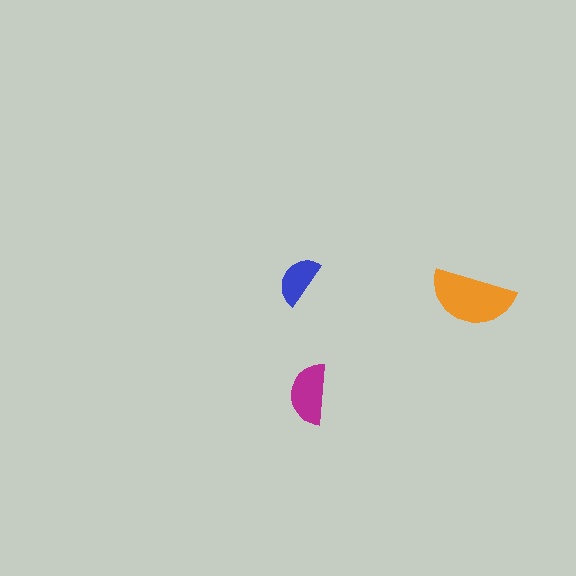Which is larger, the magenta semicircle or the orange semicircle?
The orange one.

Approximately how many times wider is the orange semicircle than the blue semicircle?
About 1.5 times wider.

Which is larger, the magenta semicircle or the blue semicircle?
The magenta one.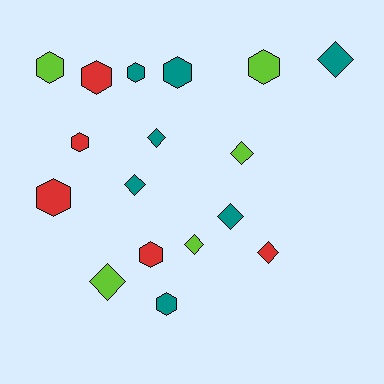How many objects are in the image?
There are 17 objects.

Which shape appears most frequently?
Hexagon, with 9 objects.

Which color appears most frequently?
Teal, with 7 objects.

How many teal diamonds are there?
There are 4 teal diamonds.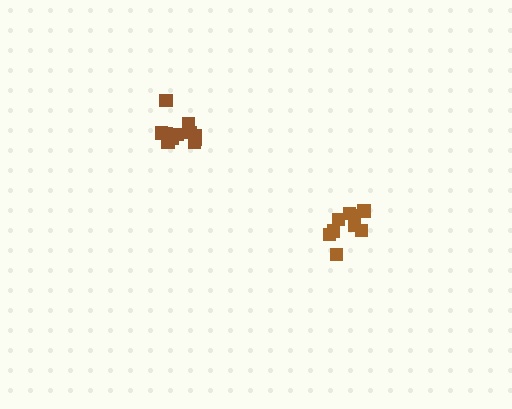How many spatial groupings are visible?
There are 2 spatial groupings.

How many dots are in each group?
Group 1: 11 dots, Group 2: 9 dots (20 total).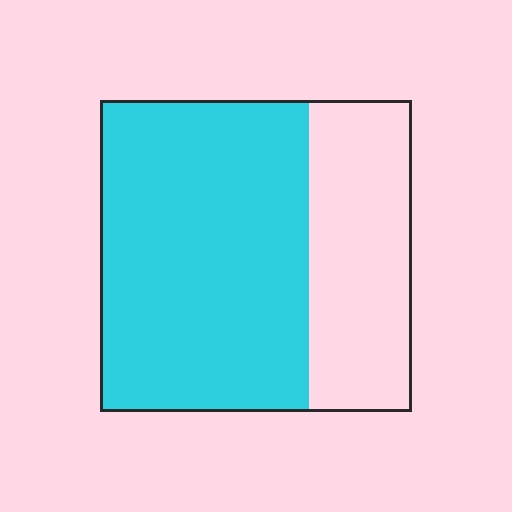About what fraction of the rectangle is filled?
About two thirds (2/3).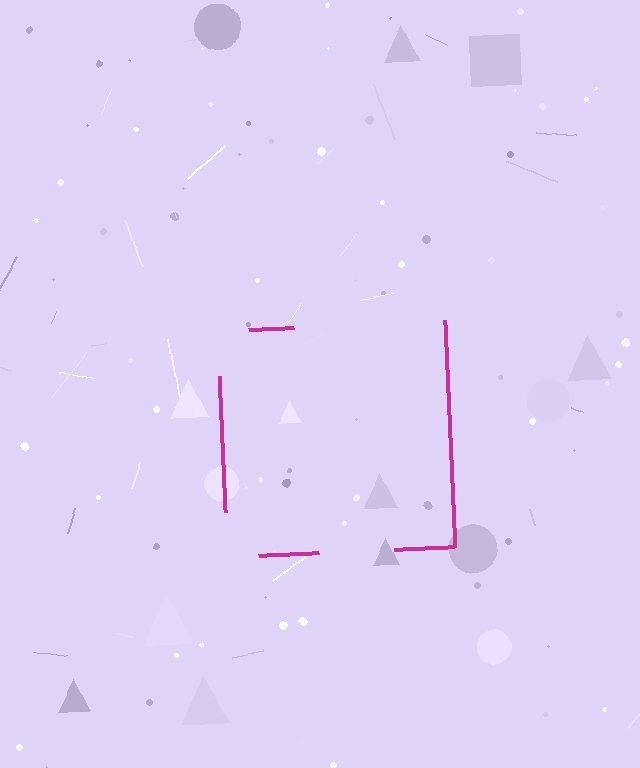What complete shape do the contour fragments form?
The contour fragments form a square.